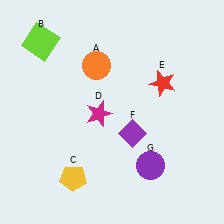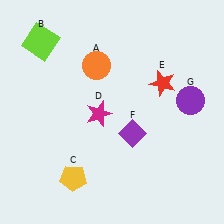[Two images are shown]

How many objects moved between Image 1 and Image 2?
1 object moved between the two images.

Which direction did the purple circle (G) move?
The purple circle (G) moved up.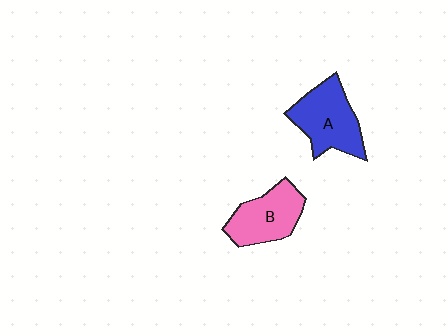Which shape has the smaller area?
Shape B (pink).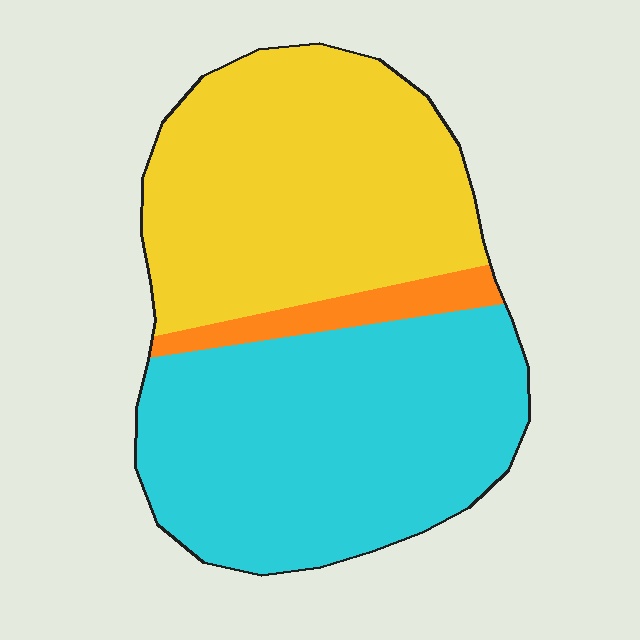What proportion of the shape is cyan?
Cyan takes up between a third and a half of the shape.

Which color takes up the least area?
Orange, at roughly 5%.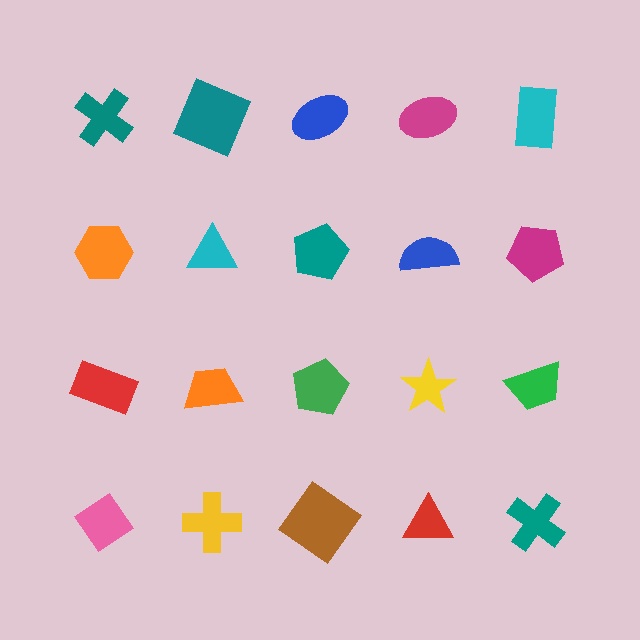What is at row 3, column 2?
An orange trapezoid.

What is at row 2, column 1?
An orange hexagon.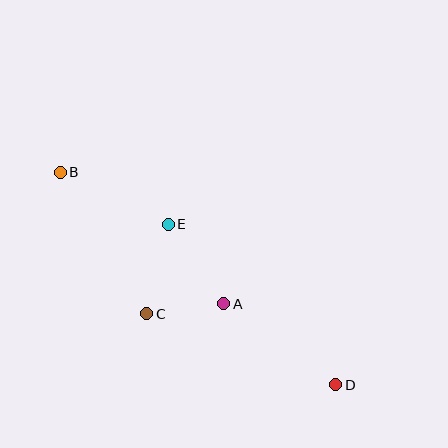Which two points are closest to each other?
Points A and C are closest to each other.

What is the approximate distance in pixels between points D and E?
The distance between D and E is approximately 232 pixels.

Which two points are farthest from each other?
Points B and D are farthest from each other.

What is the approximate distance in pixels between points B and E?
The distance between B and E is approximately 120 pixels.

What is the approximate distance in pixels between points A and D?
The distance between A and D is approximately 138 pixels.